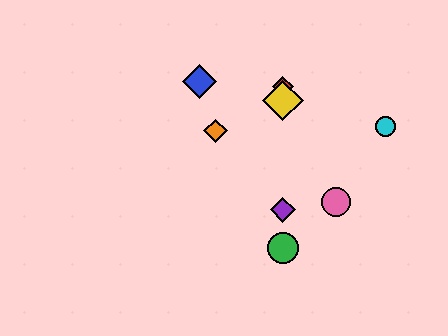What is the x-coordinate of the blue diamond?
The blue diamond is at x≈200.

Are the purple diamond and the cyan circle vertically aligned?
No, the purple diamond is at x≈283 and the cyan circle is at x≈385.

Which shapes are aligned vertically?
The red diamond, the green circle, the yellow diamond, the purple diamond are aligned vertically.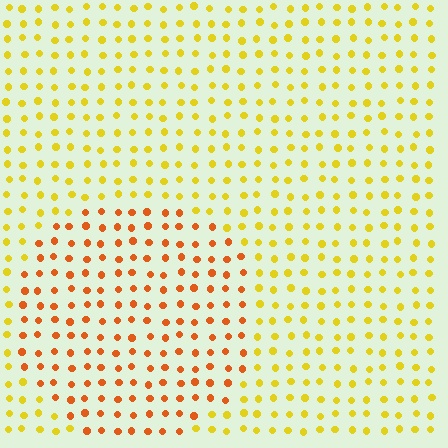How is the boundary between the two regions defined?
The boundary is defined purely by a slight shift in hue (about 35 degrees). Spacing, size, and orientation are identical on both sides.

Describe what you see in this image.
The image is filled with small yellow elements in a uniform arrangement. A circle-shaped region is visible where the elements are tinted to a slightly different hue, forming a subtle color boundary.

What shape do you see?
I see a circle.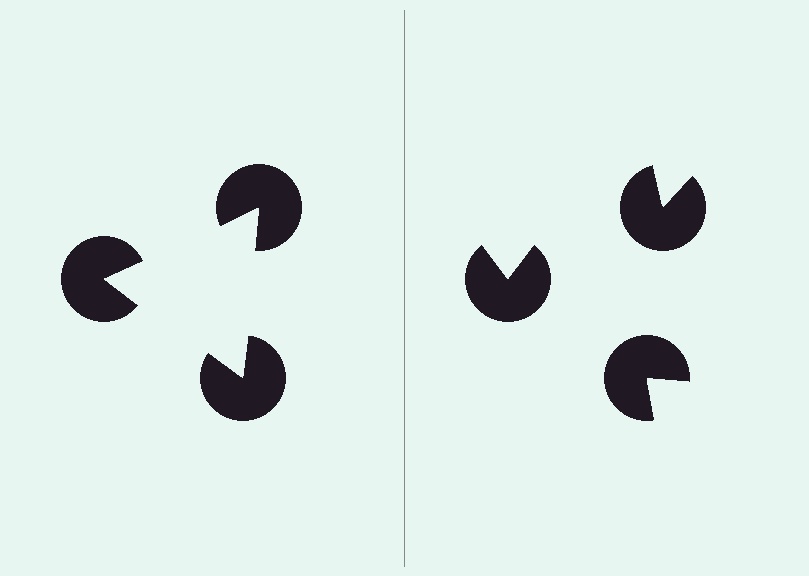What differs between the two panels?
The pac-man discs are positioned identically on both sides; only the wedge orientations differ. On the left they align to a triangle; on the right they are misaligned.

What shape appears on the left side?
An illusory triangle.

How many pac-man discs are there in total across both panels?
6 — 3 on each side.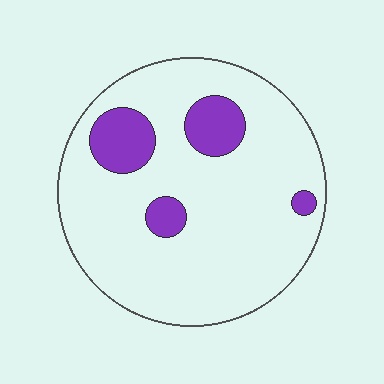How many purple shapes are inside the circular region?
4.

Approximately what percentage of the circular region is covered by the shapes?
Approximately 15%.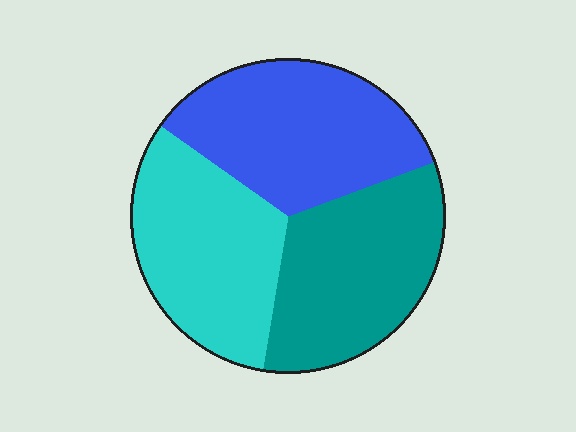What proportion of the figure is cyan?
Cyan takes up between a sixth and a third of the figure.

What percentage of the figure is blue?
Blue covers 35% of the figure.